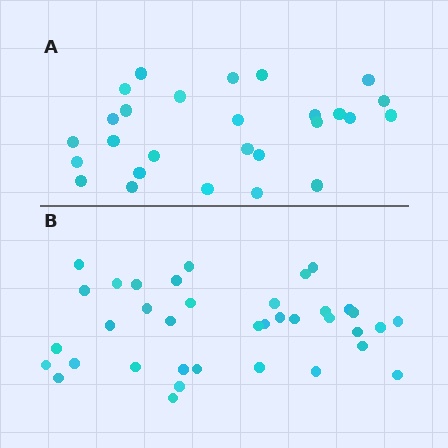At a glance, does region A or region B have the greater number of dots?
Region B (the bottom region) has more dots.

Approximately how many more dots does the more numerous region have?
Region B has roughly 10 or so more dots than region A.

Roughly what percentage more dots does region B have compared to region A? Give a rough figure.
About 35% more.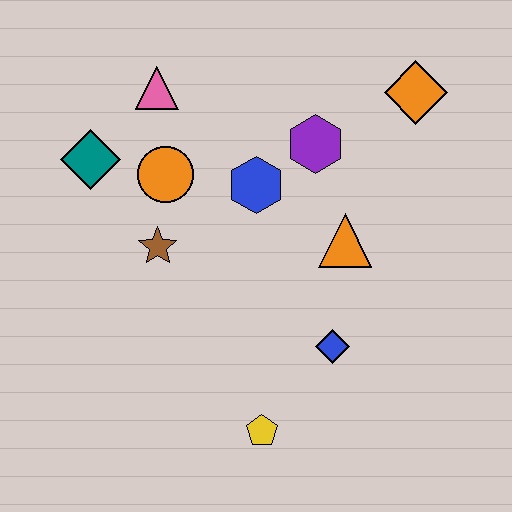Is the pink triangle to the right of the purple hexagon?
No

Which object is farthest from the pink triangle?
The yellow pentagon is farthest from the pink triangle.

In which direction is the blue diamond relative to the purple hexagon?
The blue diamond is below the purple hexagon.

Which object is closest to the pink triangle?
The orange circle is closest to the pink triangle.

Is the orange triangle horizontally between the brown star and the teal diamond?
No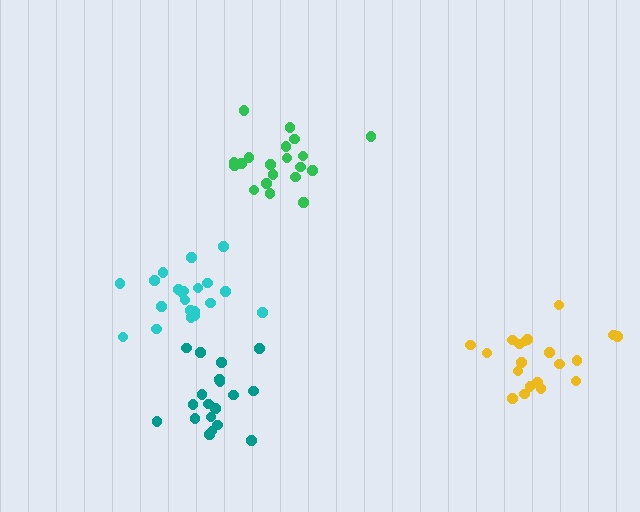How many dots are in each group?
Group 1: 20 dots, Group 2: 21 dots, Group 3: 19 dots, Group 4: 20 dots (80 total).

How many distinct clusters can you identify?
There are 4 distinct clusters.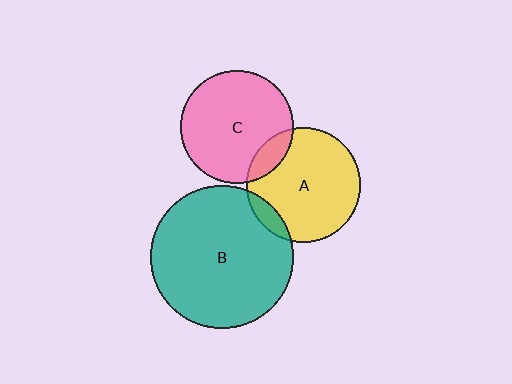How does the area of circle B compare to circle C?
Approximately 1.6 times.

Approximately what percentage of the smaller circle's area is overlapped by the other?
Approximately 15%.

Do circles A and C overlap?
Yes.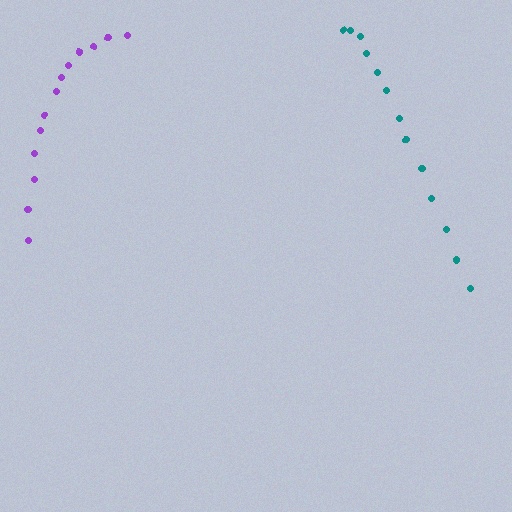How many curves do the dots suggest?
There are 2 distinct paths.